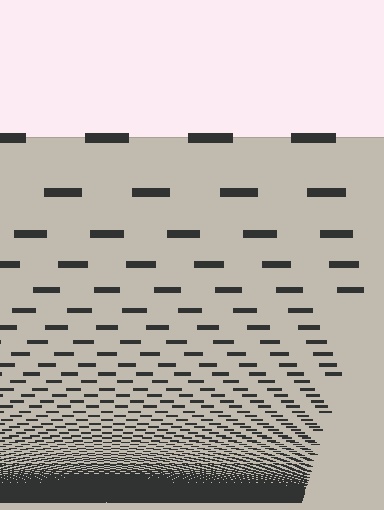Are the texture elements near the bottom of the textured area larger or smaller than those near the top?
Smaller. The gradient is inverted — elements near the bottom are smaller and denser.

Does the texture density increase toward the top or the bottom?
Density increases toward the bottom.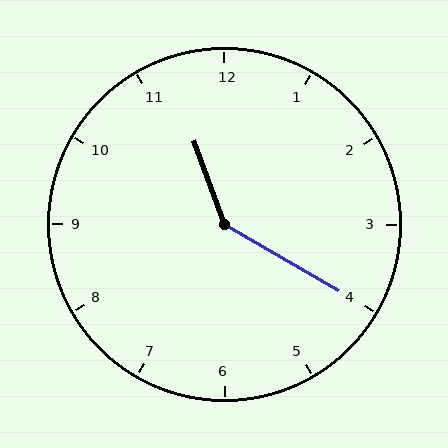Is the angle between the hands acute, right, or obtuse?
It is obtuse.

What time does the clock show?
11:20.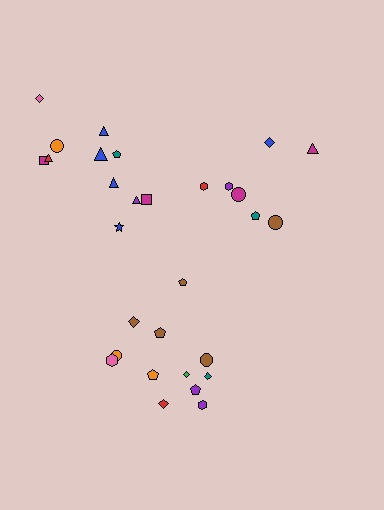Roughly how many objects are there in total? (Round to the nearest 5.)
Roughly 30 objects in total.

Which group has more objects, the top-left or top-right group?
The top-left group.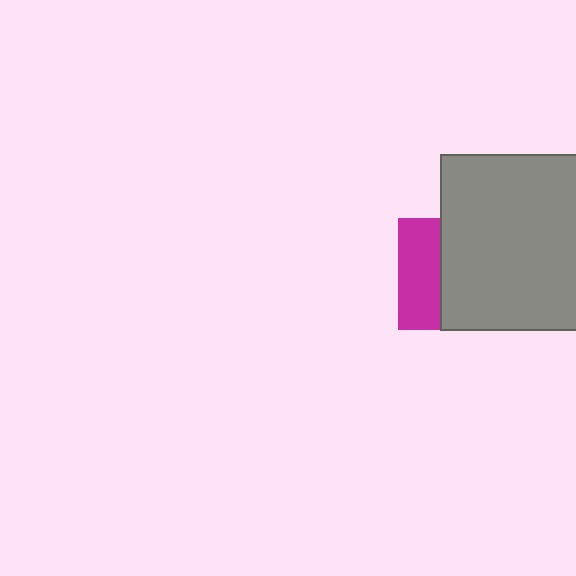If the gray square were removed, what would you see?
You would see the complete magenta square.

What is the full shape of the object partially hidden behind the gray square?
The partially hidden object is a magenta square.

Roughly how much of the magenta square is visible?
A small part of it is visible (roughly 38%).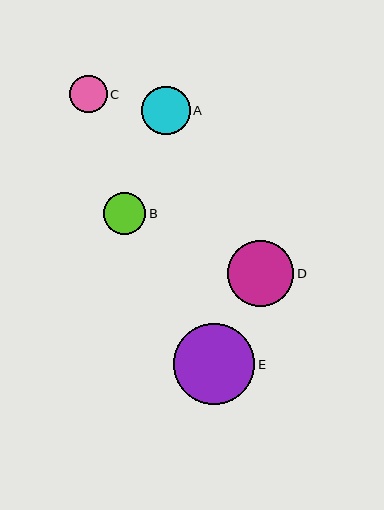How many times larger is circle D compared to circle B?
Circle D is approximately 1.5 times the size of circle B.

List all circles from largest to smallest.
From largest to smallest: E, D, A, B, C.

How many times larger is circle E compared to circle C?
Circle E is approximately 2.2 times the size of circle C.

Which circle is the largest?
Circle E is the largest with a size of approximately 81 pixels.